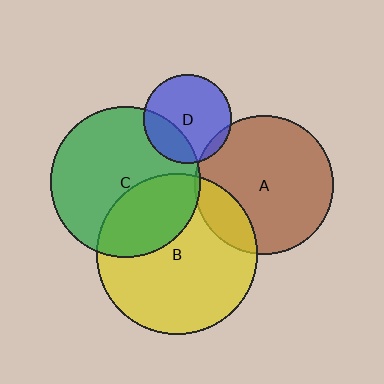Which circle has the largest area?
Circle B (yellow).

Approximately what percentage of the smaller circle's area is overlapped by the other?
Approximately 20%.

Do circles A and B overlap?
Yes.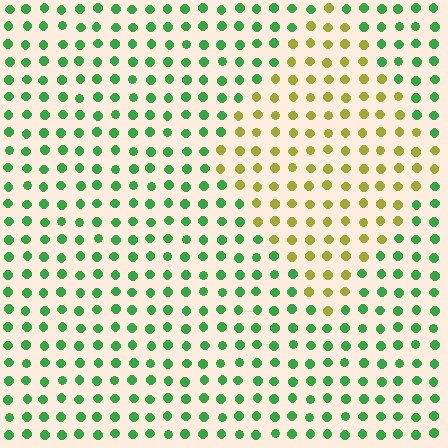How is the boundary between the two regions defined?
The boundary is defined purely by a slight shift in hue (about 65 degrees). Spacing, size, and orientation are identical on both sides.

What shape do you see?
I see a diamond.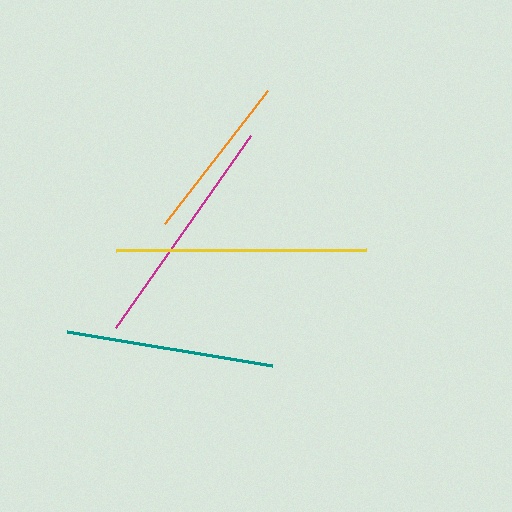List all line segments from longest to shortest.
From longest to shortest: yellow, magenta, teal, orange.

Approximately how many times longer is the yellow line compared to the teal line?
The yellow line is approximately 1.2 times the length of the teal line.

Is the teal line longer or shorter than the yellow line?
The yellow line is longer than the teal line.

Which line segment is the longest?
The yellow line is the longest at approximately 250 pixels.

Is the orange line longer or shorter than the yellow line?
The yellow line is longer than the orange line.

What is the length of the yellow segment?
The yellow segment is approximately 250 pixels long.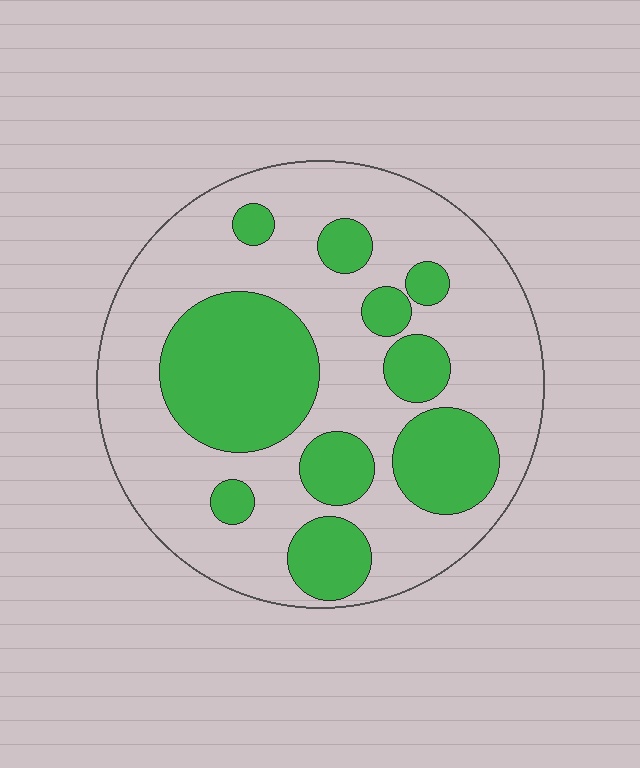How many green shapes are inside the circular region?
10.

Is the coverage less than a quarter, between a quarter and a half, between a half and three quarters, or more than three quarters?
Between a quarter and a half.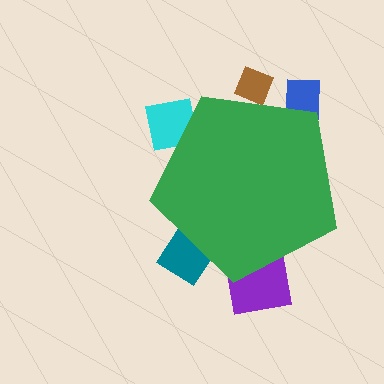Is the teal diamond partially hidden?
Yes, the teal diamond is partially hidden behind the green pentagon.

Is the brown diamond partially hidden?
Yes, the brown diamond is partially hidden behind the green pentagon.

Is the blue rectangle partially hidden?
Yes, the blue rectangle is partially hidden behind the green pentagon.